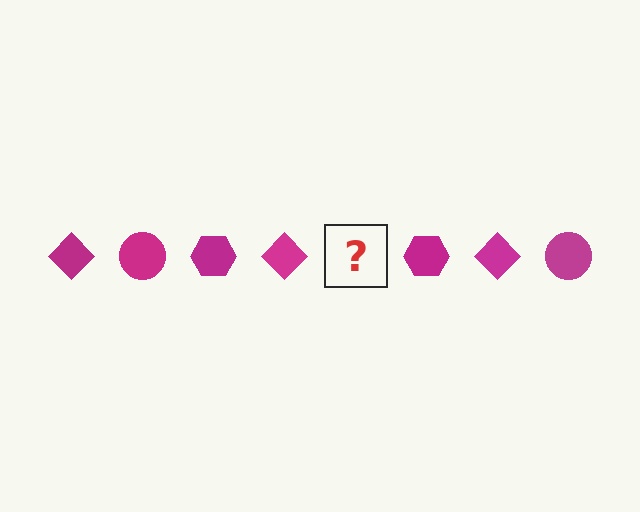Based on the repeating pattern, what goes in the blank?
The blank should be a magenta circle.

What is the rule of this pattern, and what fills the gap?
The rule is that the pattern cycles through diamond, circle, hexagon shapes in magenta. The gap should be filled with a magenta circle.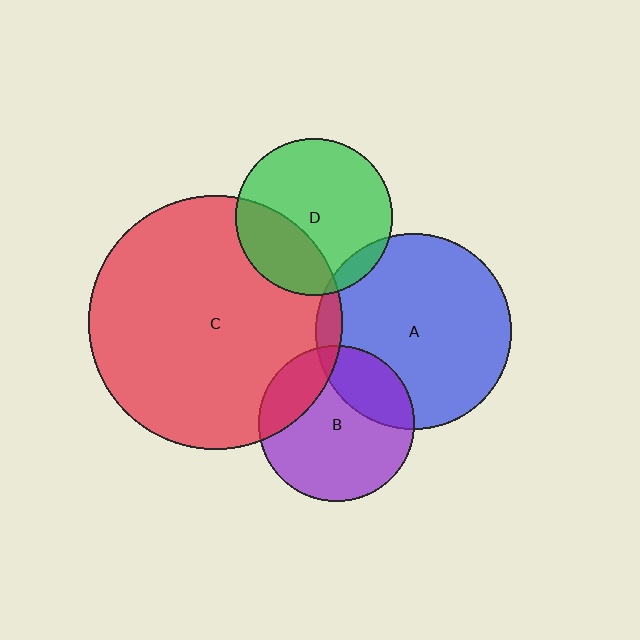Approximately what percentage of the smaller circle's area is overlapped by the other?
Approximately 5%.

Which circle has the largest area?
Circle C (red).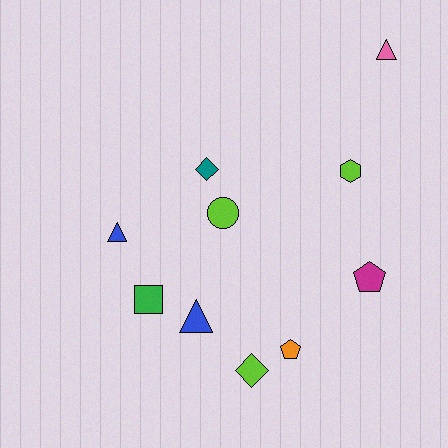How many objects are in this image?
There are 10 objects.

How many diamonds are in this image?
There are 2 diamonds.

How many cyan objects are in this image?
There are no cyan objects.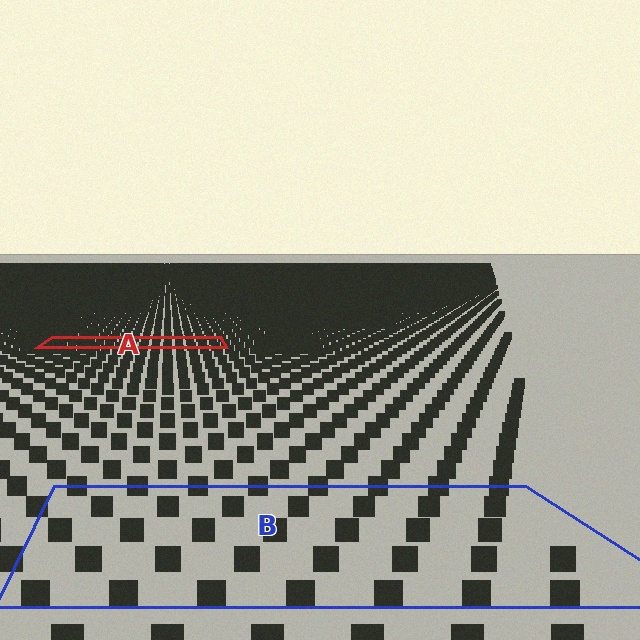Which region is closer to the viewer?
Region B is closer. The texture elements there are larger and more spread out.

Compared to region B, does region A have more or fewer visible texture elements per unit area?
Region A has more texture elements per unit area — they are packed more densely because it is farther away.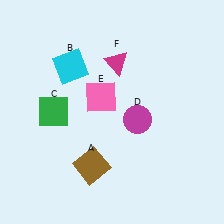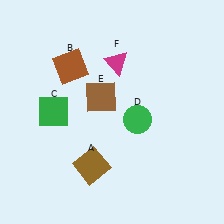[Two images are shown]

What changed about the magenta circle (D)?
In Image 1, D is magenta. In Image 2, it changed to green.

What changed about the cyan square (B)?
In Image 1, B is cyan. In Image 2, it changed to brown.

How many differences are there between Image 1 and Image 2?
There are 3 differences between the two images.